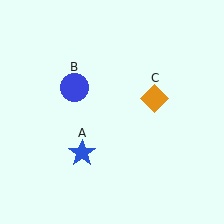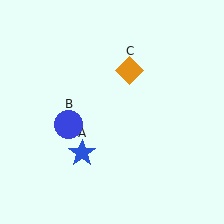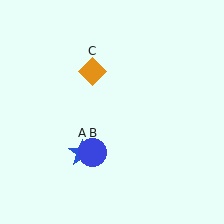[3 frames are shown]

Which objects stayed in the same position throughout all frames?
Blue star (object A) remained stationary.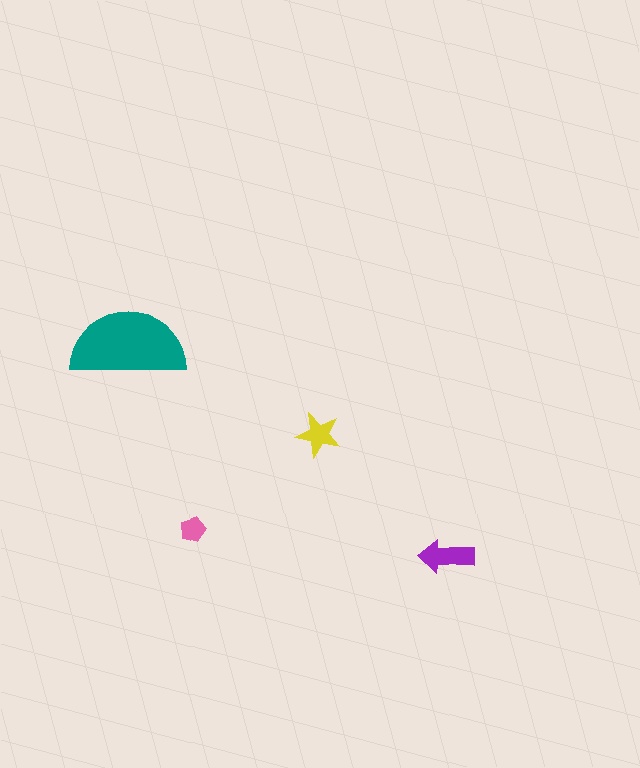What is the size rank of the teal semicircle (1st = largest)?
1st.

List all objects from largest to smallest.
The teal semicircle, the purple arrow, the yellow star, the pink pentagon.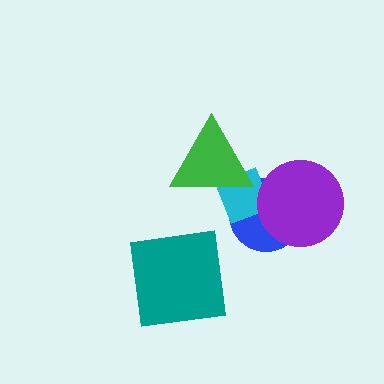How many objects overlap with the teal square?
0 objects overlap with the teal square.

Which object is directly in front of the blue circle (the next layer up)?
The cyan diamond is directly in front of the blue circle.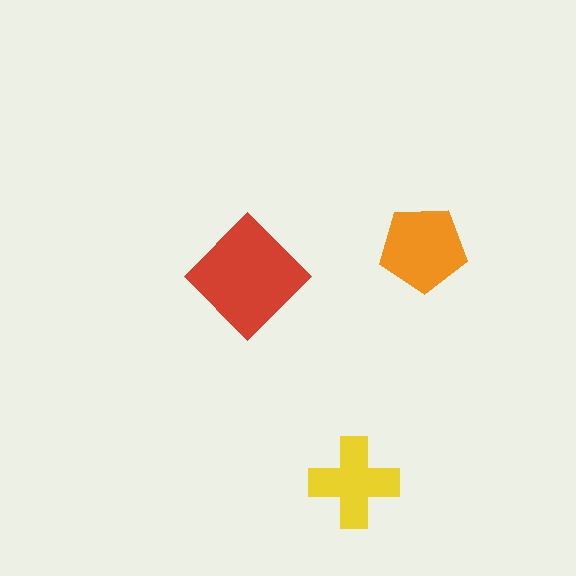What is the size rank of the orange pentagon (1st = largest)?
2nd.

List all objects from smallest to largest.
The yellow cross, the orange pentagon, the red diamond.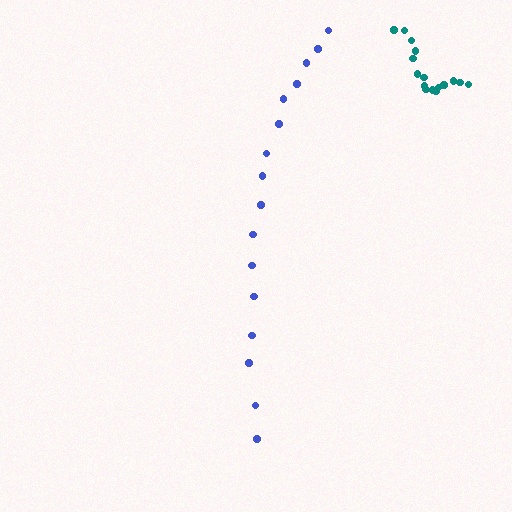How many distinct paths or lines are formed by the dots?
There are 2 distinct paths.